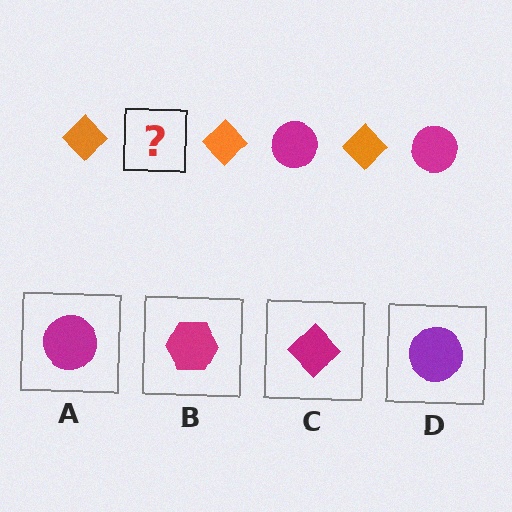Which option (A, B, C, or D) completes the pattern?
A.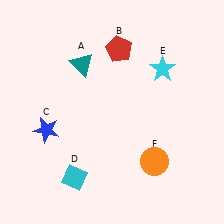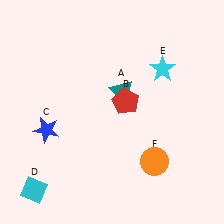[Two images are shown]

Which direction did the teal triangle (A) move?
The teal triangle (A) moved right.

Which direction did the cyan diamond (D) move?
The cyan diamond (D) moved left.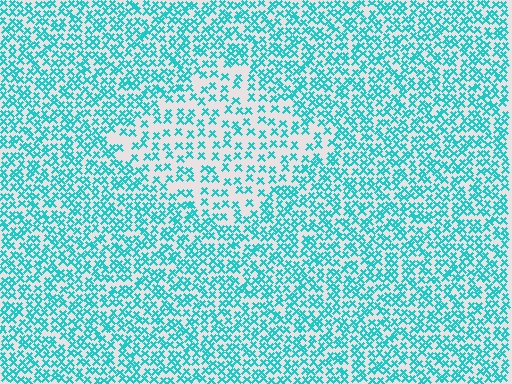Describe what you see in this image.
The image contains small cyan elements arranged at two different densities. A diamond-shaped region is visible where the elements are less densely packed than the surrounding area.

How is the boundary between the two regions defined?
The boundary is defined by a change in element density (approximately 1.9x ratio). All elements are the same color, size, and shape.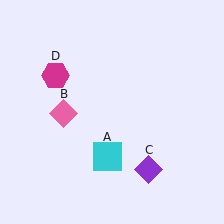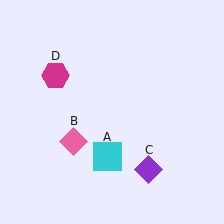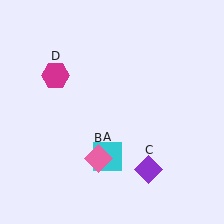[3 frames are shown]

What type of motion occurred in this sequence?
The pink diamond (object B) rotated counterclockwise around the center of the scene.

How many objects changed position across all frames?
1 object changed position: pink diamond (object B).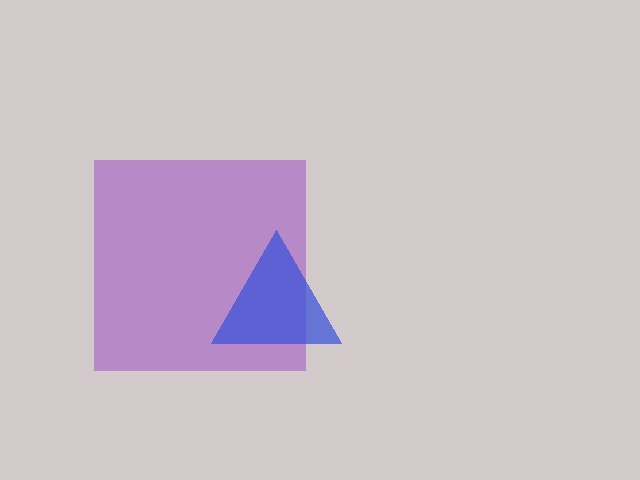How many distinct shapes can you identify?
There are 2 distinct shapes: a purple square, a blue triangle.